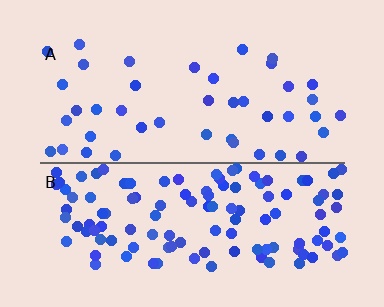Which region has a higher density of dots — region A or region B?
B (the bottom).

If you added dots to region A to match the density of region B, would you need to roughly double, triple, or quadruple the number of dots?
Approximately triple.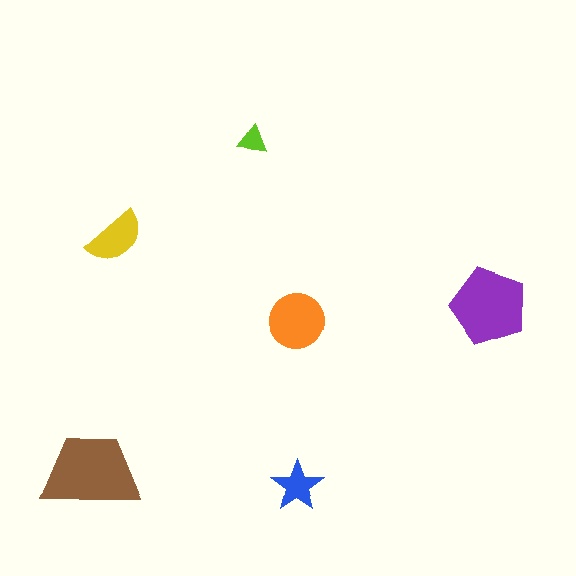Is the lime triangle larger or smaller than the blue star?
Smaller.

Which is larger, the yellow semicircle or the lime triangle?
The yellow semicircle.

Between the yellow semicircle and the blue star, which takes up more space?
The yellow semicircle.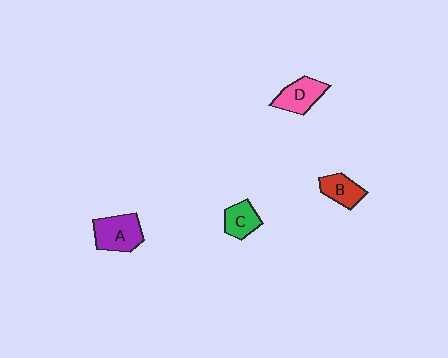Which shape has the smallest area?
Shape C (green).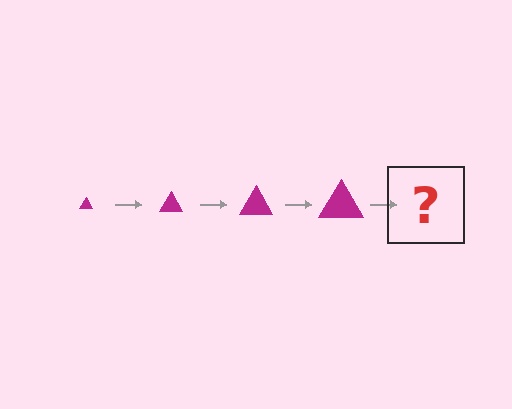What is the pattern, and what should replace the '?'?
The pattern is that the triangle gets progressively larger each step. The '?' should be a magenta triangle, larger than the previous one.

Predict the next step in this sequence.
The next step is a magenta triangle, larger than the previous one.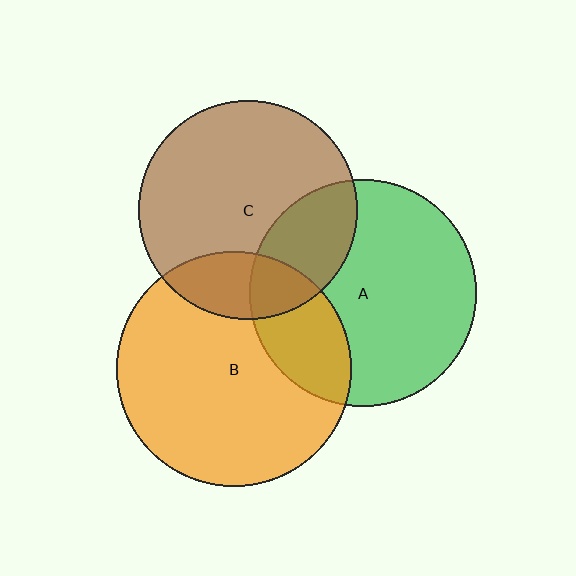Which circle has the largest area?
Circle B (orange).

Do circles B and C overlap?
Yes.